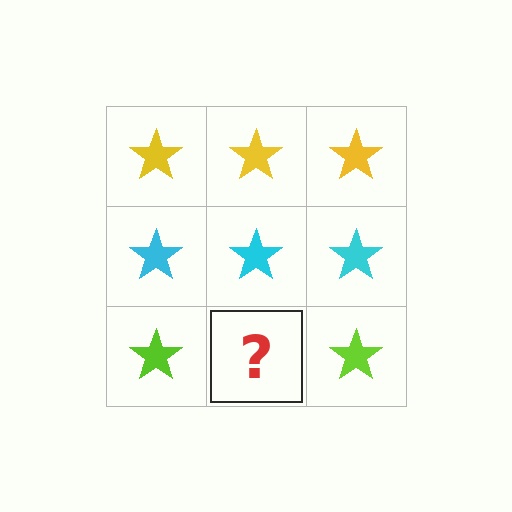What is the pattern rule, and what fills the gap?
The rule is that each row has a consistent color. The gap should be filled with a lime star.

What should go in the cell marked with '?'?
The missing cell should contain a lime star.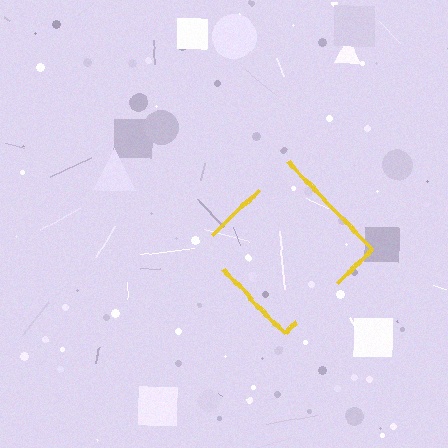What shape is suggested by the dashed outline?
The dashed outline suggests a diamond.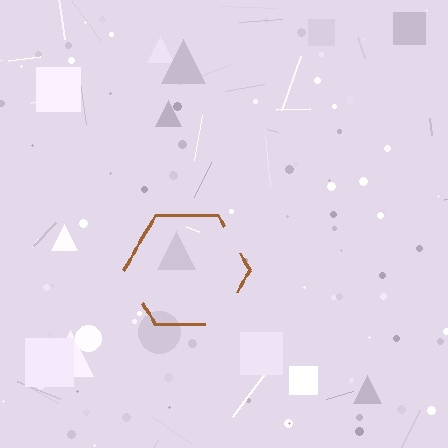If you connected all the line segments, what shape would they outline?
They would outline a hexagon.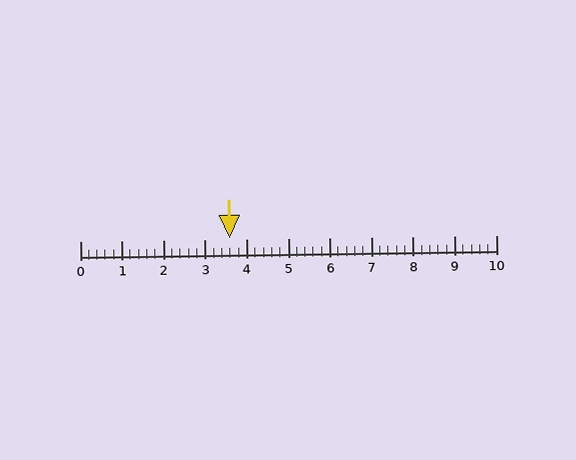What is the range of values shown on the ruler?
The ruler shows values from 0 to 10.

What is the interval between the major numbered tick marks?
The major tick marks are spaced 1 units apart.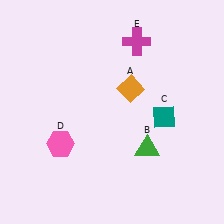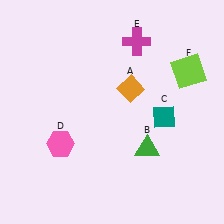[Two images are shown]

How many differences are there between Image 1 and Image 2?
There is 1 difference between the two images.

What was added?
A lime square (F) was added in Image 2.